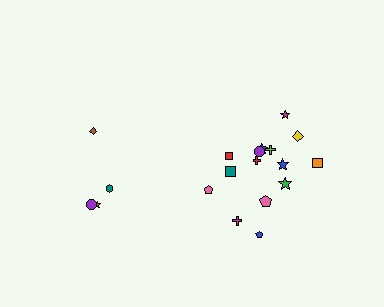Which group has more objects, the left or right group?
The right group.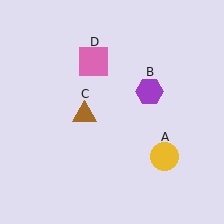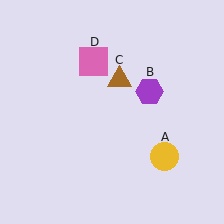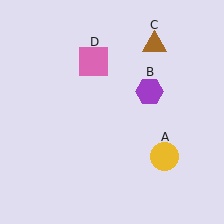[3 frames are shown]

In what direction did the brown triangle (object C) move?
The brown triangle (object C) moved up and to the right.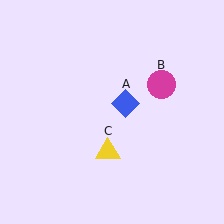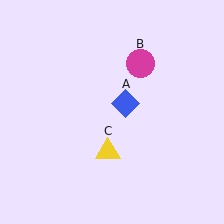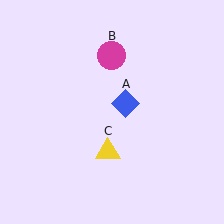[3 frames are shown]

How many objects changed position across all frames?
1 object changed position: magenta circle (object B).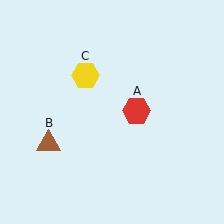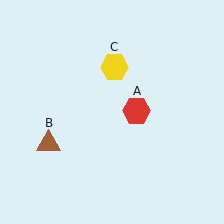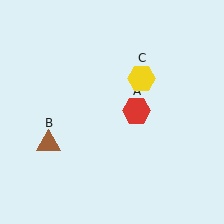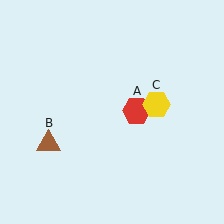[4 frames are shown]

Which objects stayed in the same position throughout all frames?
Red hexagon (object A) and brown triangle (object B) remained stationary.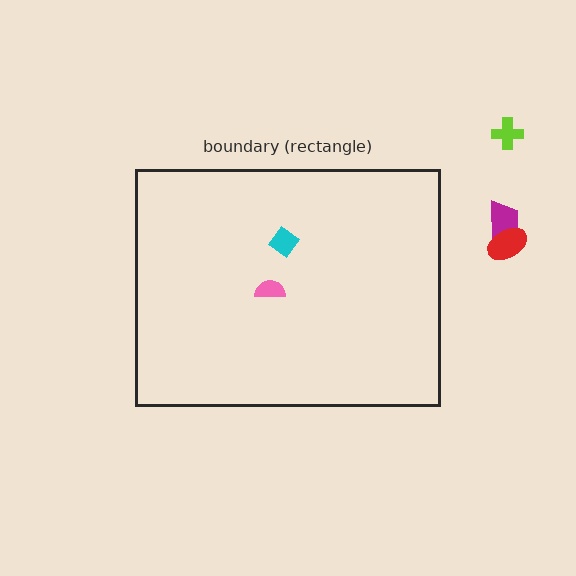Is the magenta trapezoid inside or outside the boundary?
Outside.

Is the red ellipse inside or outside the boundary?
Outside.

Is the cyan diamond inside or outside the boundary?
Inside.